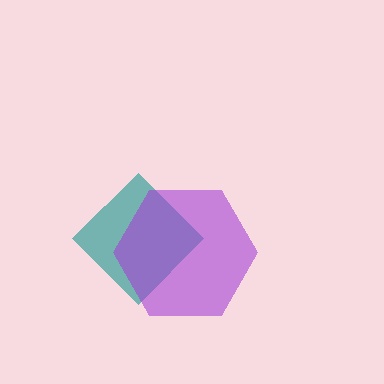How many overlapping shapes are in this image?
There are 2 overlapping shapes in the image.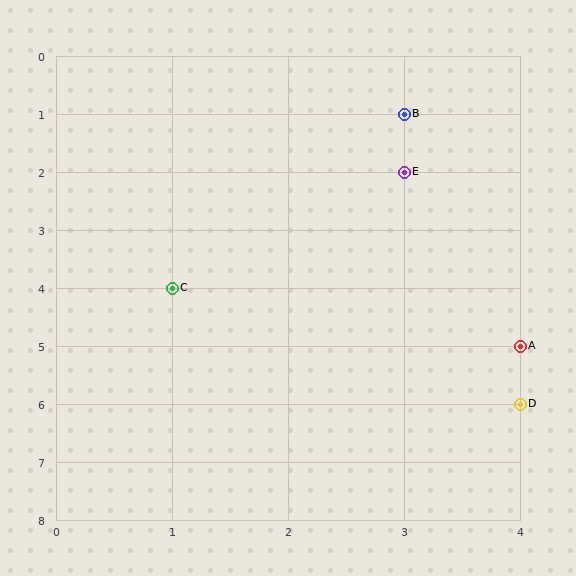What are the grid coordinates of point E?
Point E is at grid coordinates (3, 2).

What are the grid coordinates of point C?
Point C is at grid coordinates (1, 4).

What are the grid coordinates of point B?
Point B is at grid coordinates (3, 1).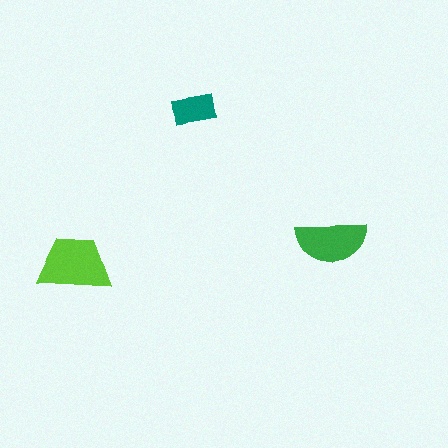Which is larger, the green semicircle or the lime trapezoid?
The lime trapezoid.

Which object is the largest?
The lime trapezoid.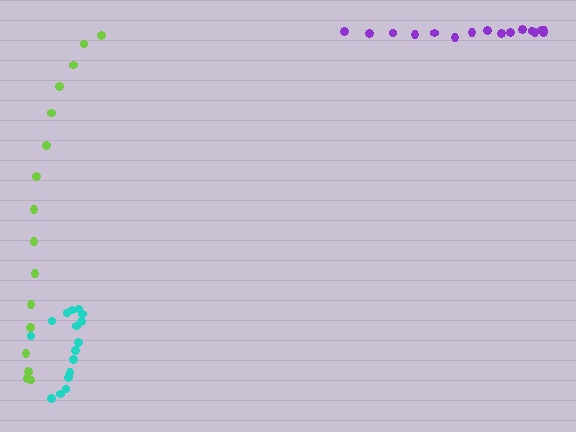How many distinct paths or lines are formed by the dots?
There are 3 distinct paths.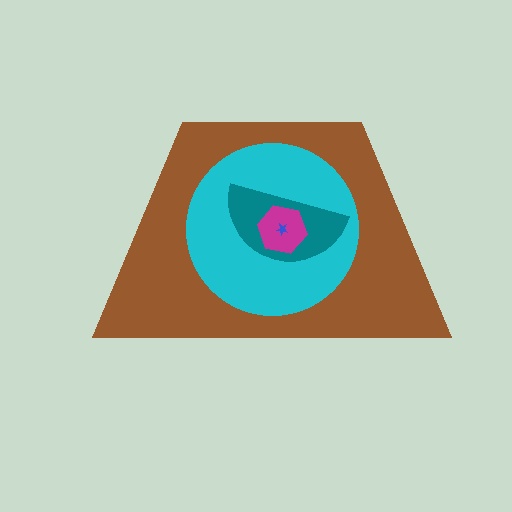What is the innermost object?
The blue star.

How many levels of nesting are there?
5.